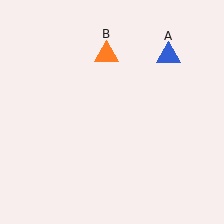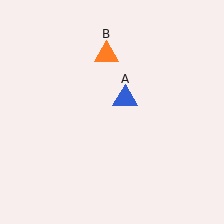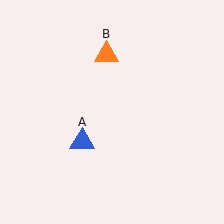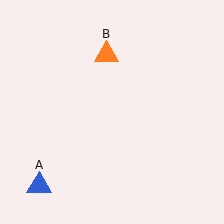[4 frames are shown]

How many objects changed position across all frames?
1 object changed position: blue triangle (object A).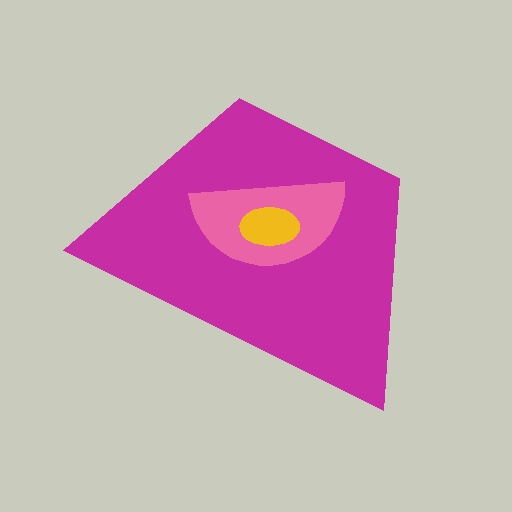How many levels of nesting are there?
3.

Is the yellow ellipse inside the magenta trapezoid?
Yes.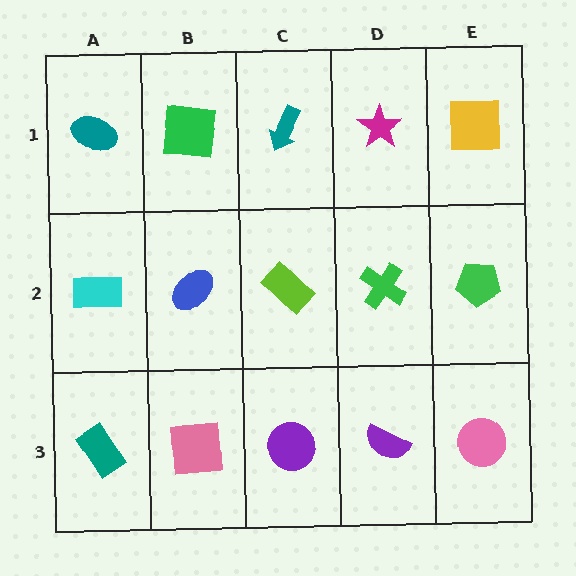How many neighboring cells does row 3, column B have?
3.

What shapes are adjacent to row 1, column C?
A lime rectangle (row 2, column C), a green square (row 1, column B), a magenta star (row 1, column D).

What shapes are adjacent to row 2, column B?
A green square (row 1, column B), a pink square (row 3, column B), a cyan rectangle (row 2, column A), a lime rectangle (row 2, column C).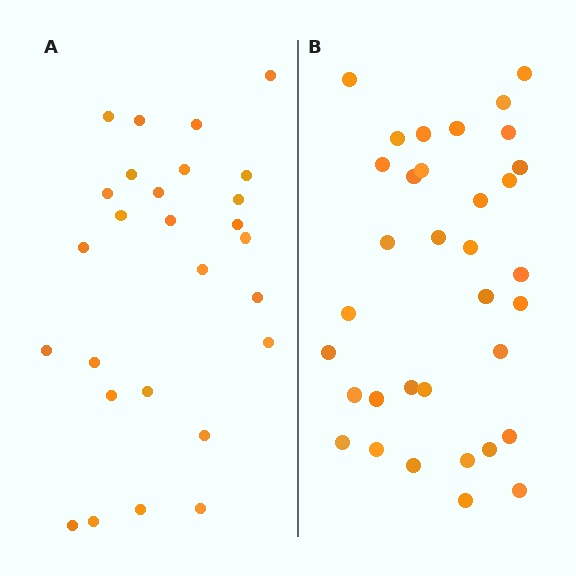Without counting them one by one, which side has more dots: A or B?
Region B (the right region) has more dots.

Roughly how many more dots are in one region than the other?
Region B has roughly 8 or so more dots than region A.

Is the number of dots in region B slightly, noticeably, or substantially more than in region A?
Region B has noticeably more, but not dramatically so. The ratio is roughly 1.3 to 1.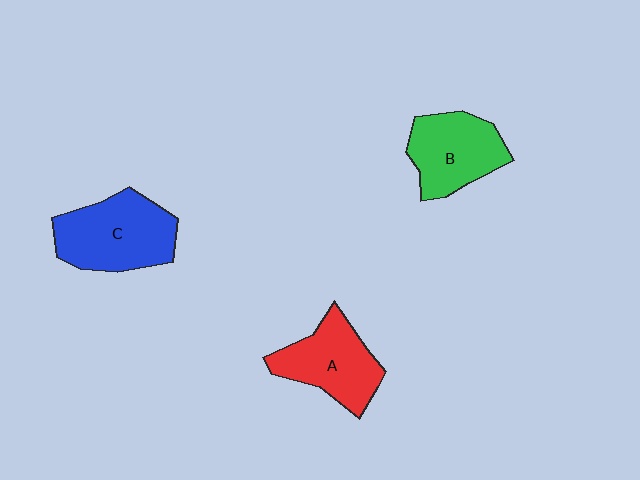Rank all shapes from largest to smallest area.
From largest to smallest: C (blue), A (red), B (green).